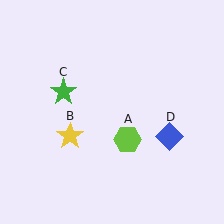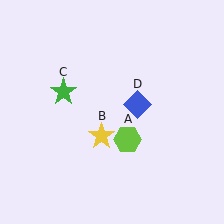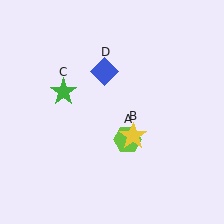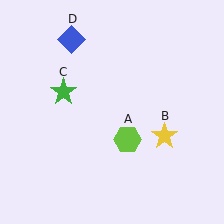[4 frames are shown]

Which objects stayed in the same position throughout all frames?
Lime hexagon (object A) and green star (object C) remained stationary.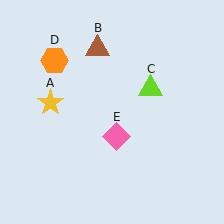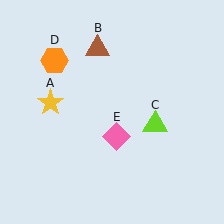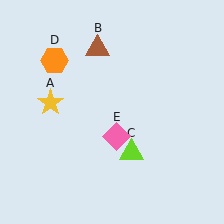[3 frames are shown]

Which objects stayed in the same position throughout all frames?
Yellow star (object A) and brown triangle (object B) and orange hexagon (object D) and pink diamond (object E) remained stationary.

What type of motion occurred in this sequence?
The lime triangle (object C) rotated clockwise around the center of the scene.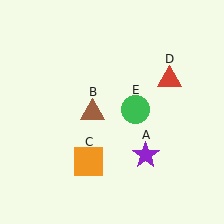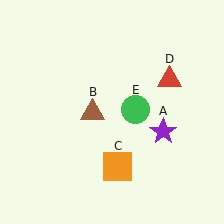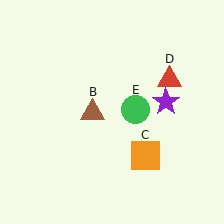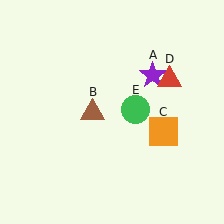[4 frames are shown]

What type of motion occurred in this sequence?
The purple star (object A), orange square (object C) rotated counterclockwise around the center of the scene.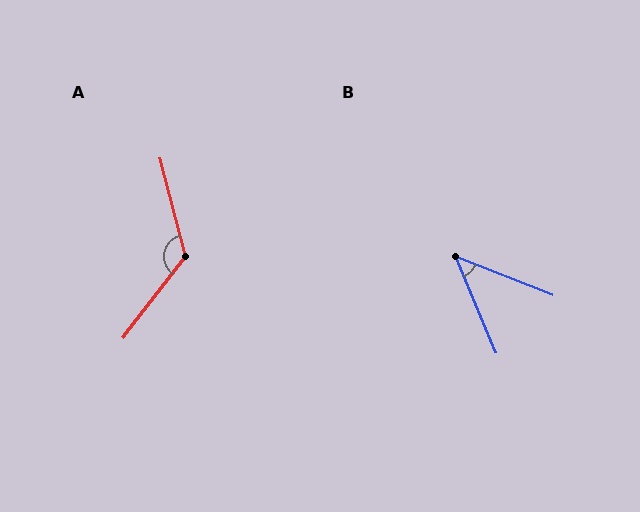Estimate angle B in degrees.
Approximately 46 degrees.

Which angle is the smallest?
B, at approximately 46 degrees.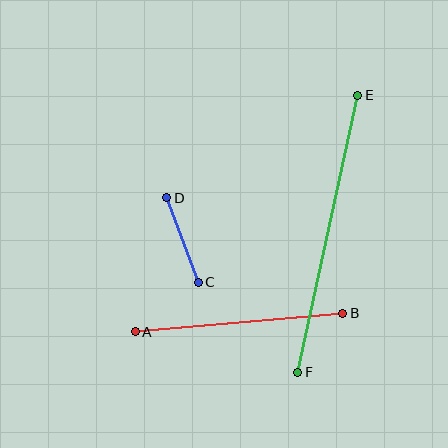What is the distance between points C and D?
The distance is approximately 91 pixels.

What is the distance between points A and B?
The distance is approximately 208 pixels.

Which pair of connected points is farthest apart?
Points E and F are farthest apart.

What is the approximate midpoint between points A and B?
The midpoint is at approximately (239, 322) pixels.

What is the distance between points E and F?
The distance is approximately 284 pixels.